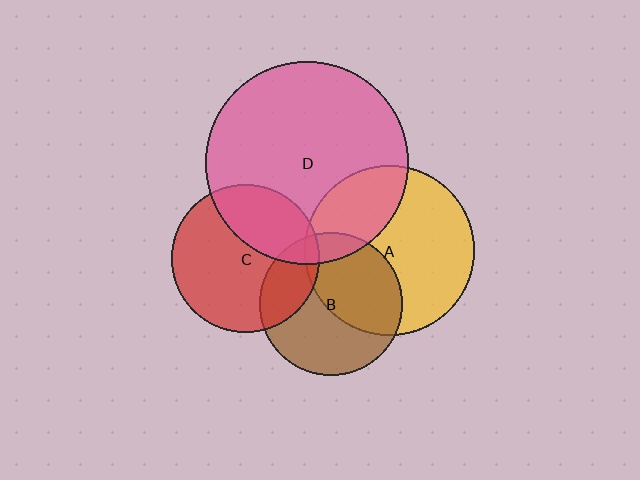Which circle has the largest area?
Circle D (pink).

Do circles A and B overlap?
Yes.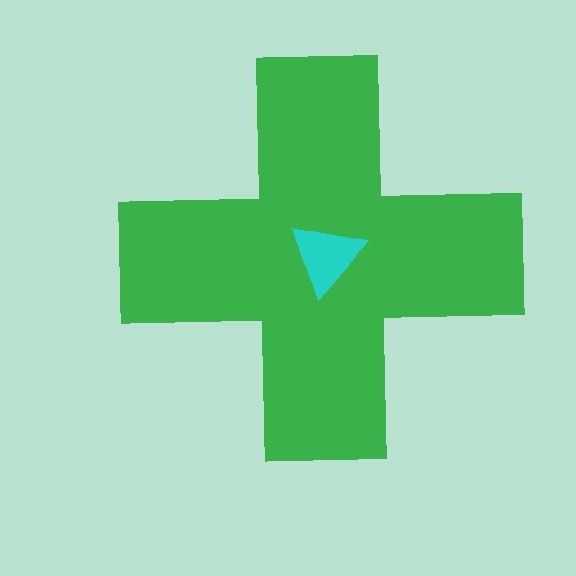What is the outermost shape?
The green cross.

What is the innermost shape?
The cyan triangle.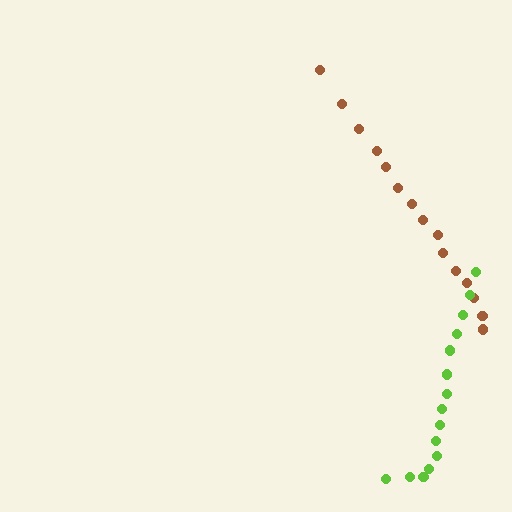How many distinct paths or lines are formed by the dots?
There are 2 distinct paths.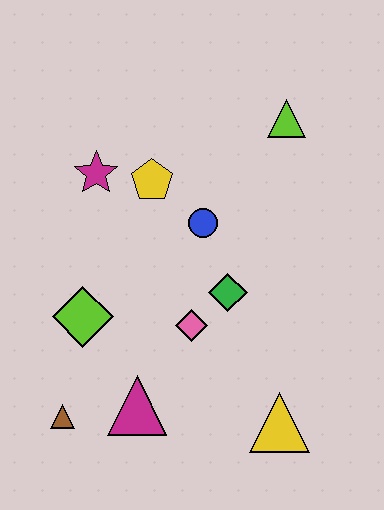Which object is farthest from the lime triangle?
The brown triangle is farthest from the lime triangle.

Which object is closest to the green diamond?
The pink diamond is closest to the green diamond.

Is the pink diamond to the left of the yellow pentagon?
No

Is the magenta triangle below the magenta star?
Yes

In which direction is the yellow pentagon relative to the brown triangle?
The yellow pentagon is above the brown triangle.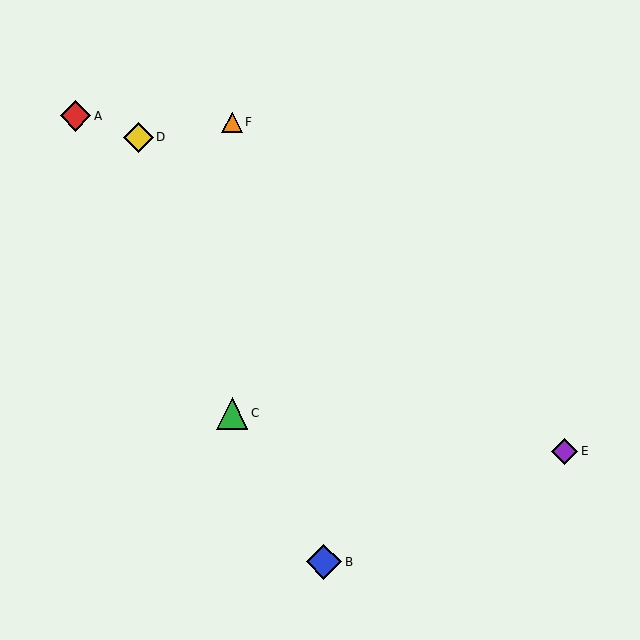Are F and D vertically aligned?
No, F is at x≈232 and D is at x≈138.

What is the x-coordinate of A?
Object A is at x≈76.